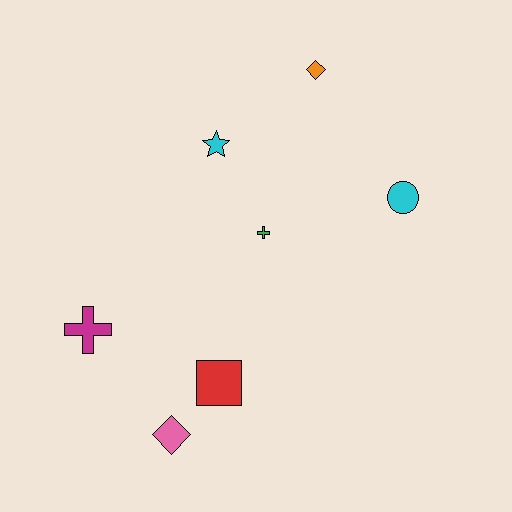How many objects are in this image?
There are 7 objects.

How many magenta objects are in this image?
There is 1 magenta object.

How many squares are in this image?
There is 1 square.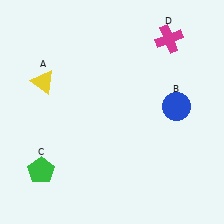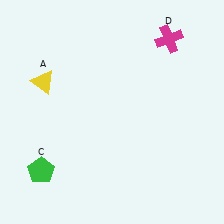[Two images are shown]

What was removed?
The blue circle (B) was removed in Image 2.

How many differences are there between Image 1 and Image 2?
There is 1 difference between the two images.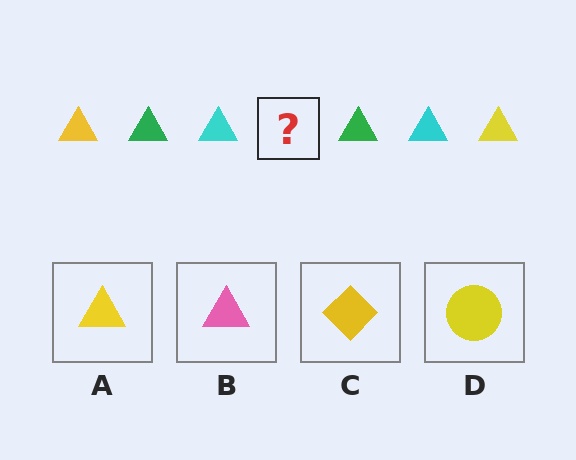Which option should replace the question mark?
Option A.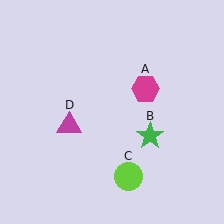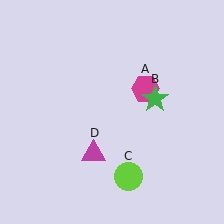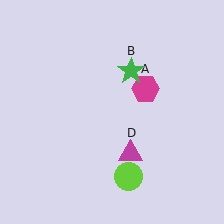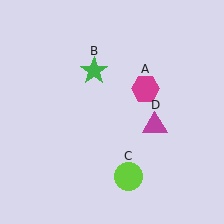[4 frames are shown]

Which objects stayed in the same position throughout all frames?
Magenta hexagon (object A) and lime circle (object C) remained stationary.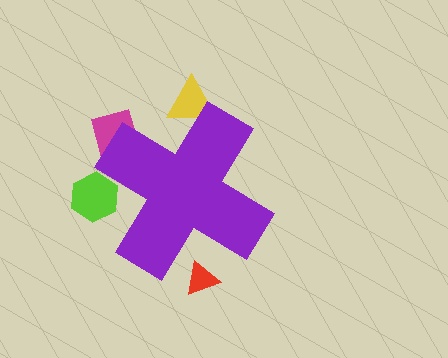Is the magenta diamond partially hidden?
Yes, the magenta diamond is partially hidden behind the purple cross.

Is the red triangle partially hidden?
Yes, the red triangle is partially hidden behind the purple cross.